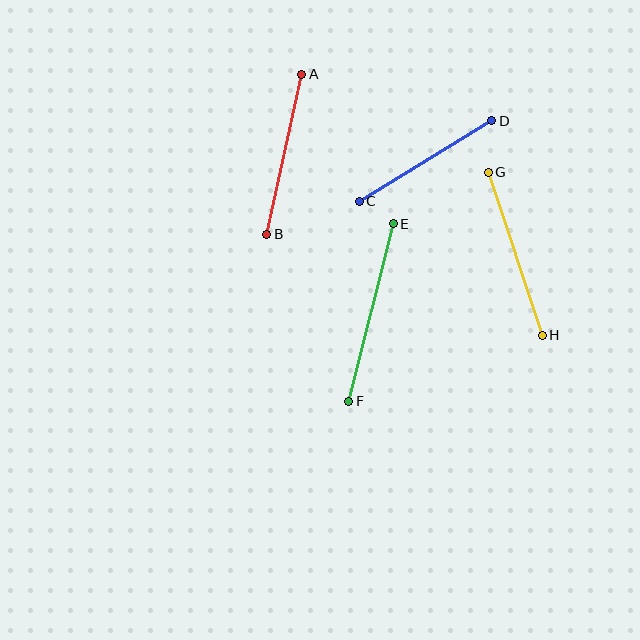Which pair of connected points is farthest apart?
Points E and F are farthest apart.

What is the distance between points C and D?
The distance is approximately 155 pixels.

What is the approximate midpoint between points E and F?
The midpoint is at approximately (371, 312) pixels.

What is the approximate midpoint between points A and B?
The midpoint is at approximately (284, 154) pixels.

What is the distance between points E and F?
The distance is approximately 183 pixels.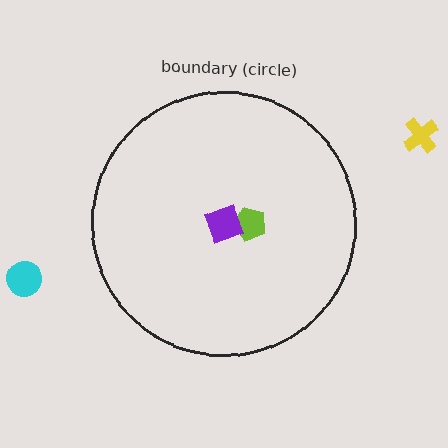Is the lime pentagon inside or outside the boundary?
Inside.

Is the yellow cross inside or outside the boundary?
Outside.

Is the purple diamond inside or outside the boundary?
Inside.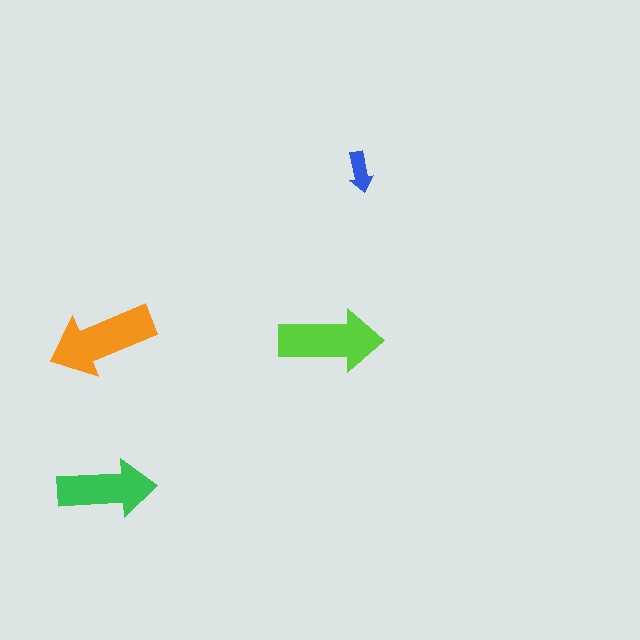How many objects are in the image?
There are 4 objects in the image.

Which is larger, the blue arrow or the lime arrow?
The lime one.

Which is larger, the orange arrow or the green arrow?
The orange one.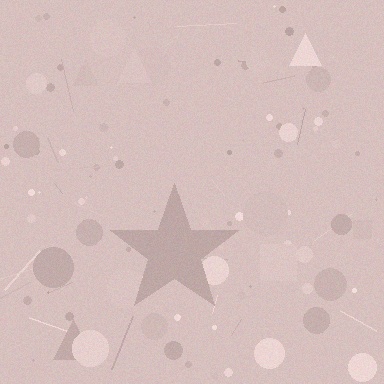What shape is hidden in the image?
A star is hidden in the image.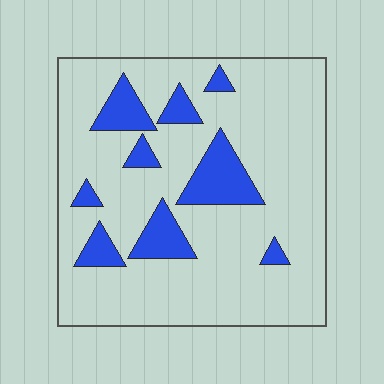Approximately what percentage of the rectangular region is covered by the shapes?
Approximately 15%.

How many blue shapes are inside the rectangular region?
9.